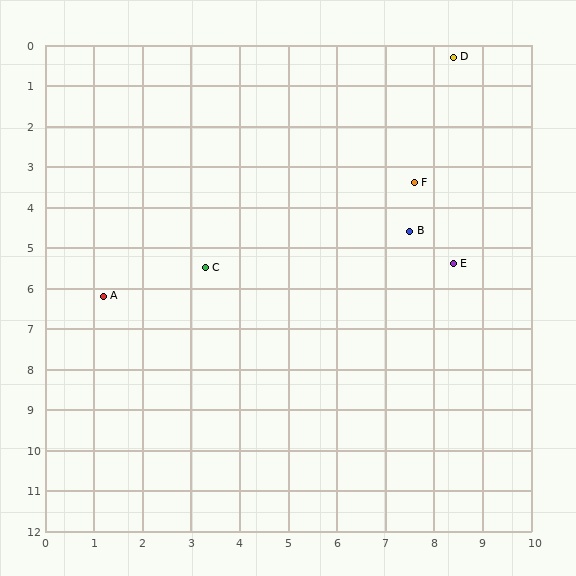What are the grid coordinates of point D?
Point D is at approximately (8.4, 0.3).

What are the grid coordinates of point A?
Point A is at approximately (1.2, 6.2).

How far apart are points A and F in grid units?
Points A and F are about 7.0 grid units apart.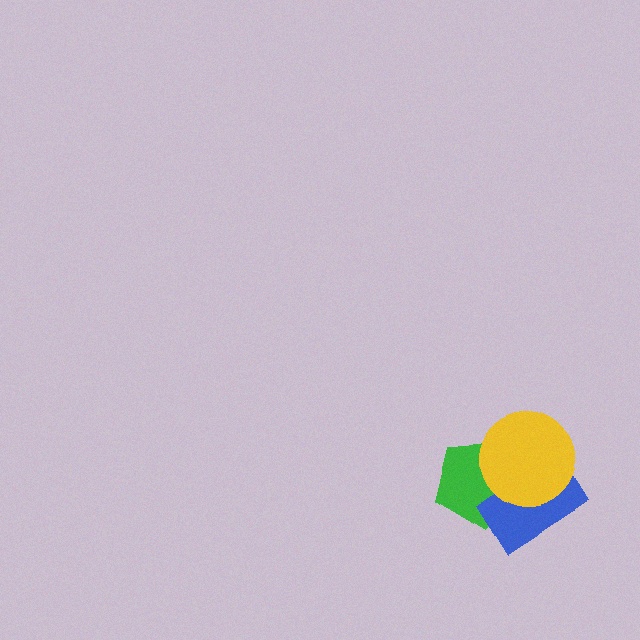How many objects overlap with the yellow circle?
2 objects overlap with the yellow circle.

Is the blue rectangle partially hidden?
Yes, it is partially covered by another shape.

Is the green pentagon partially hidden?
Yes, it is partially covered by another shape.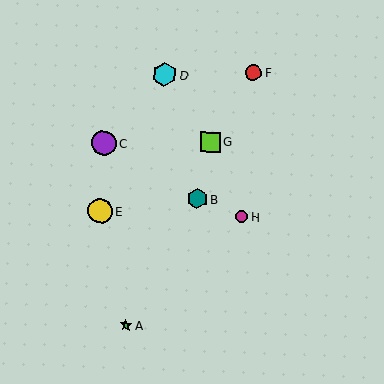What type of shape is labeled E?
Shape E is a yellow circle.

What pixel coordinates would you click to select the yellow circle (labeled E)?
Click at (100, 211) to select the yellow circle E.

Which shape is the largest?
The yellow circle (labeled E) is the largest.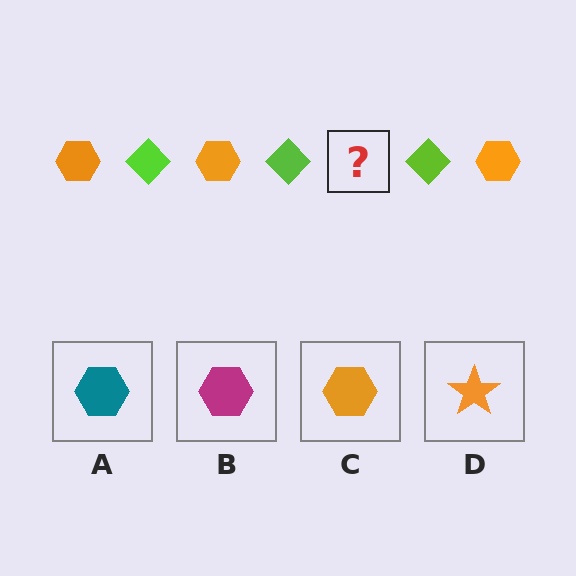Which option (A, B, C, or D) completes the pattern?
C.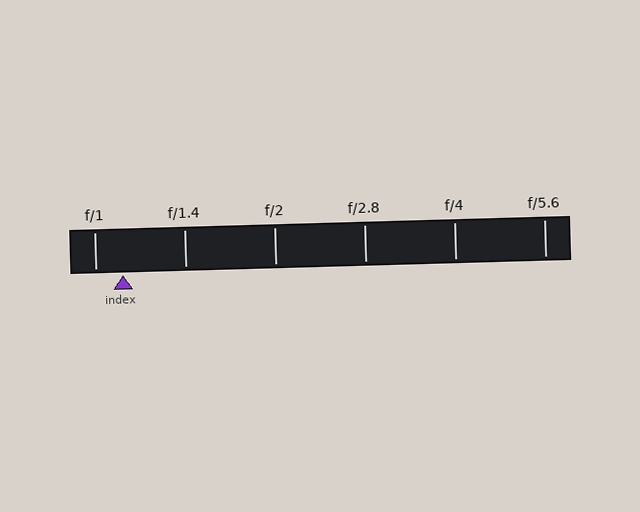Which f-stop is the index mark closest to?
The index mark is closest to f/1.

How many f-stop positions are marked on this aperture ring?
There are 6 f-stop positions marked.